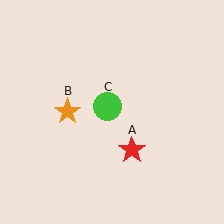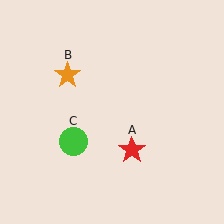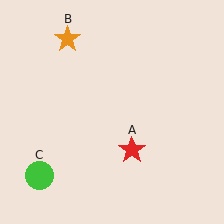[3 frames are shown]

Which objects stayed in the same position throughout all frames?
Red star (object A) remained stationary.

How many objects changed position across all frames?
2 objects changed position: orange star (object B), green circle (object C).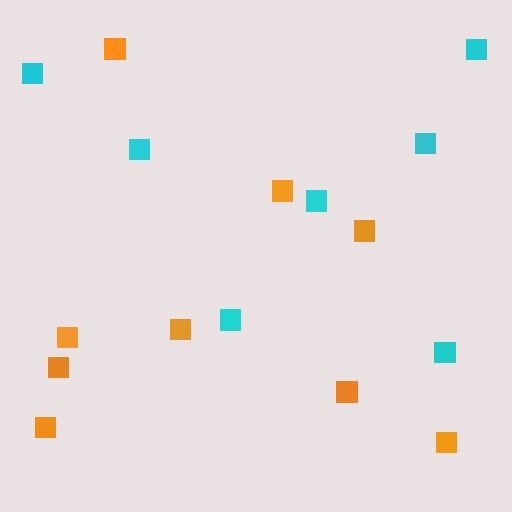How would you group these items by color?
There are 2 groups: one group of cyan squares (7) and one group of orange squares (9).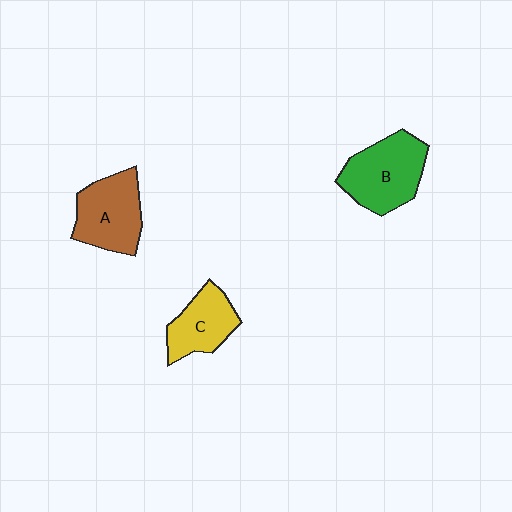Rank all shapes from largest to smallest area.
From largest to smallest: B (green), A (brown), C (yellow).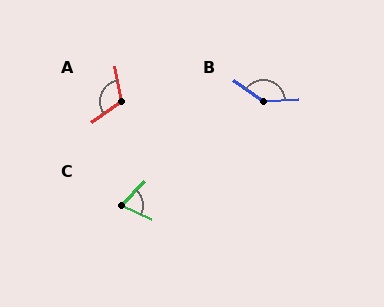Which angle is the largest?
B, at approximately 141 degrees.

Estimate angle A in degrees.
Approximately 115 degrees.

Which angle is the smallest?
C, at approximately 70 degrees.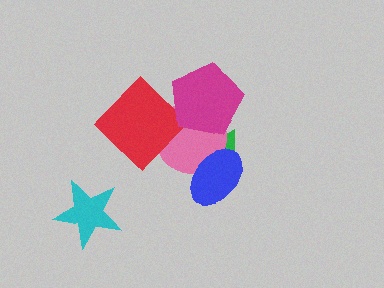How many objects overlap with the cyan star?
0 objects overlap with the cyan star.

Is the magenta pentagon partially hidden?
No, no other shape covers it.